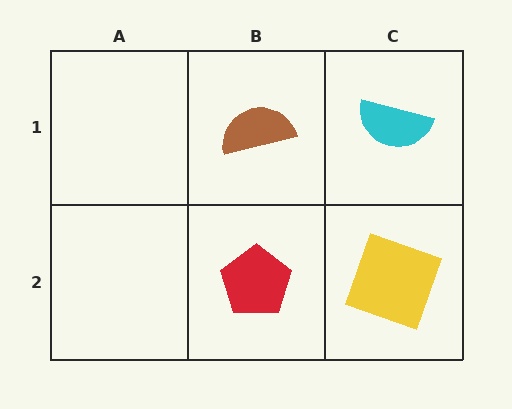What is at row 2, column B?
A red pentagon.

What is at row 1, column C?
A cyan semicircle.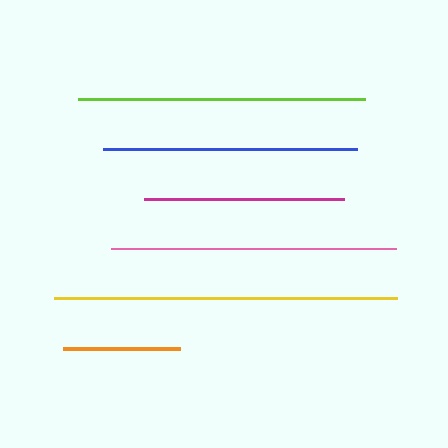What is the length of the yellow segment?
The yellow segment is approximately 342 pixels long.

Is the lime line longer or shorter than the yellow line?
The yellow line is longer than the lime line.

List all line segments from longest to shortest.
From longest to shortest: yellow, lime, pink, blue, magenta, orange.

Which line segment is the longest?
The yellow line is the longest at approximately 342 pixels.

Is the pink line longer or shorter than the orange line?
The pink line is longer than the orange line.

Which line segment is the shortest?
The orange line is the shortest at approximately 117 pixels.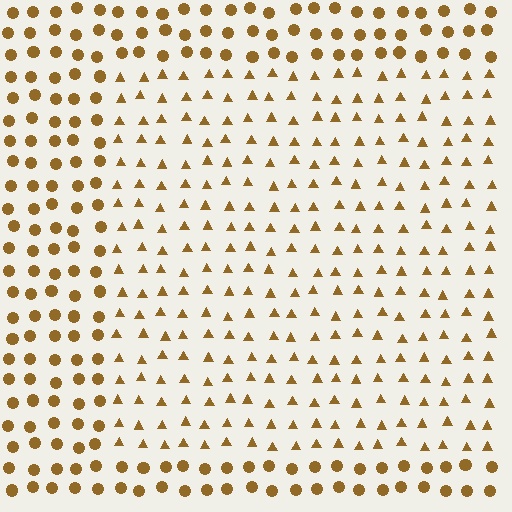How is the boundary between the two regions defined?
The boundary is defined by a change in element shape: triangles inside vs. circles outside. All elements share the same color and spacing.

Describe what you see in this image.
The image is filled with small brown elements arranged in a uniform grid. A rectangle-shaped region contains triangles, while the surrounding area contains circles. The boundary is defined purely by the change in element shape.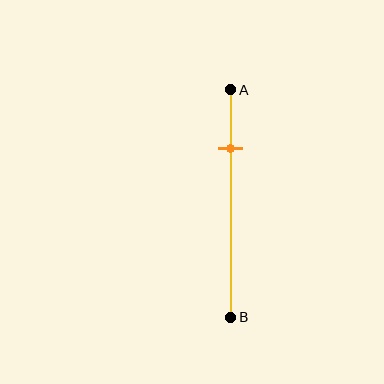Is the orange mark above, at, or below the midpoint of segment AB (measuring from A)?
The orange mark is above the midpoint of segment AB.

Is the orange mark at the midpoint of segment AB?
No, the mark is at about 25% from A, not at the 50% midpoint.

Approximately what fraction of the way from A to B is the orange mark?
The orange mark is approximately 25% of the way from A to B.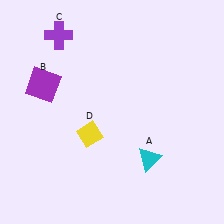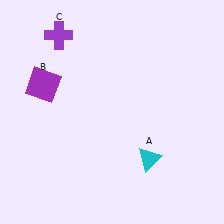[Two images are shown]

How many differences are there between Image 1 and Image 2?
There is 1 difference between the two images.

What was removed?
The yellow diamond (D) was removed in Image 2.